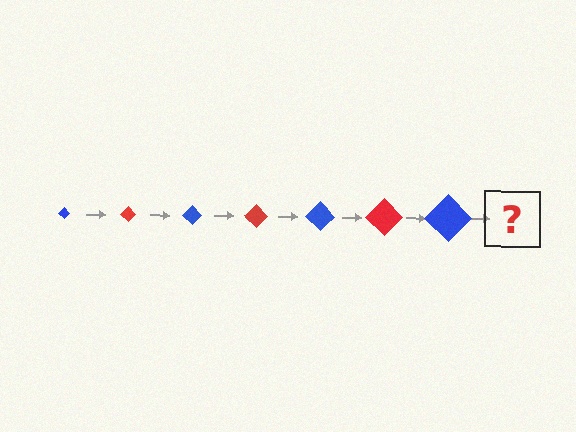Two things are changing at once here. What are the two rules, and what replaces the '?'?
The two rules are that the diamond grows larger each step and the color cycles through blue and red. The '?' should be a red diamond, larger than the previous one.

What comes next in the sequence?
The next element should be a red diamond, larger than the previous one.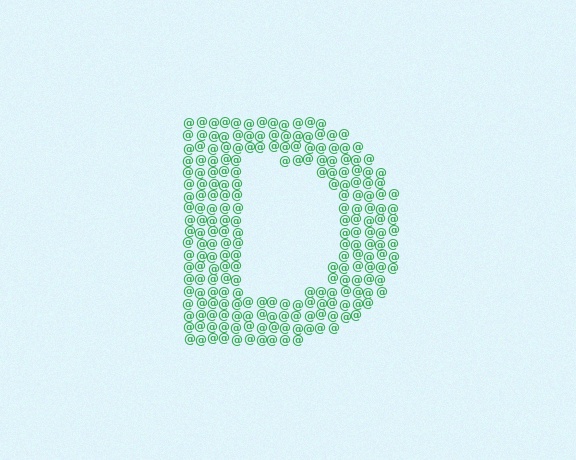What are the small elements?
The small elements are at signs.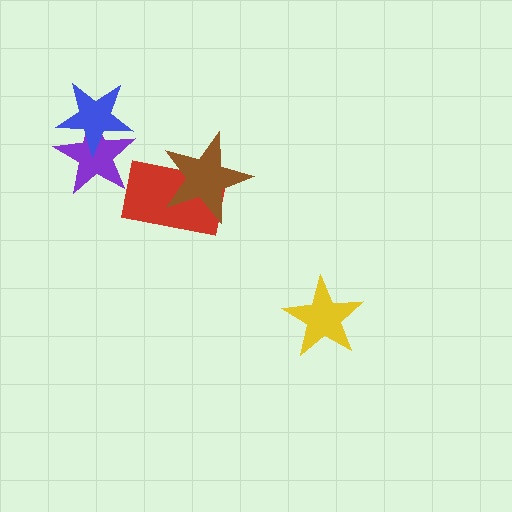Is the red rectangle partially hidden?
Yes, it is partially covered by another shape.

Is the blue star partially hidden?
No, no other shape covers it.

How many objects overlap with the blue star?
1 object overlaps with the blue star.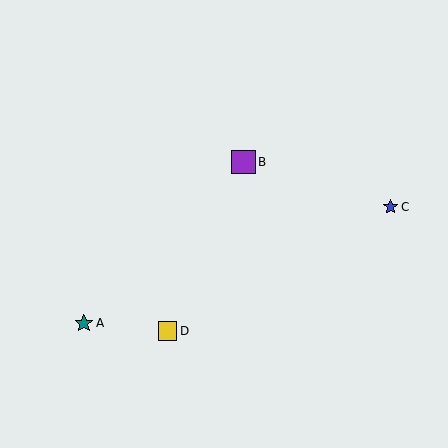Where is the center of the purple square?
The center of the purple square is at (243, 162).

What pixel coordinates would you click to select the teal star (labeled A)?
Click at (84, 323) to select the teal star A.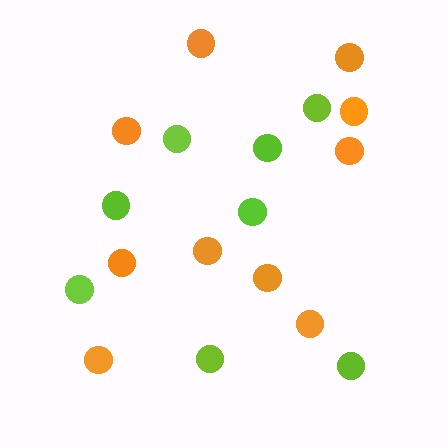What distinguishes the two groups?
There are 2 groups: one group of lime circles (8) and one group of orange circles (10).